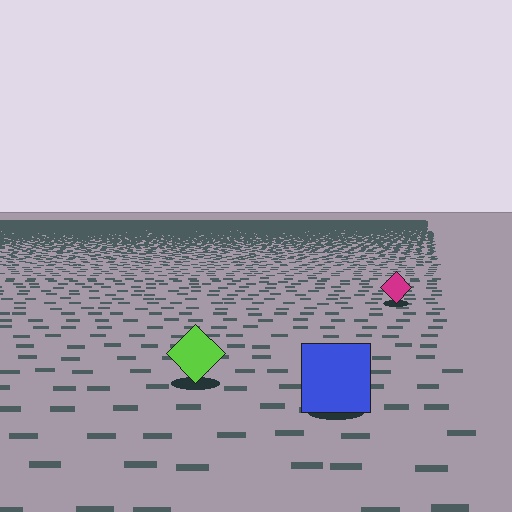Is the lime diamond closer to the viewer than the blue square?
No. The blue square is closer — you can tell from the texture gradient: the ground texture is coarser near it.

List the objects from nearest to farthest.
From nearest to farthest: the blue square, the lime diamond, the magenta diamond.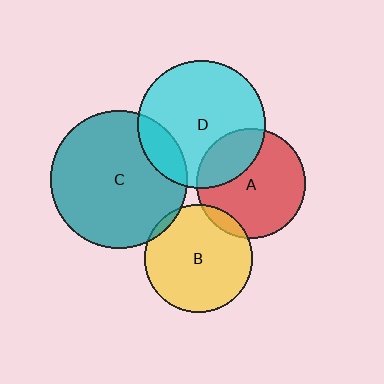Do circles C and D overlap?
Yes.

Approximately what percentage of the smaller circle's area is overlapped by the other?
Approximately 15%.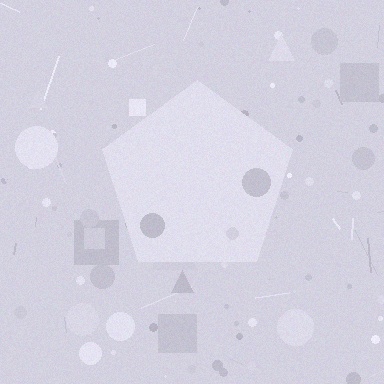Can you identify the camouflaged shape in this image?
The camouflaged shape is a pentagon.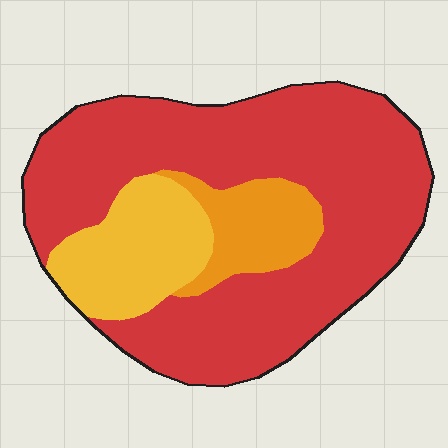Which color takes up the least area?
Orange, at roughly 10%.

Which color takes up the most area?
Red, at roughly 70%.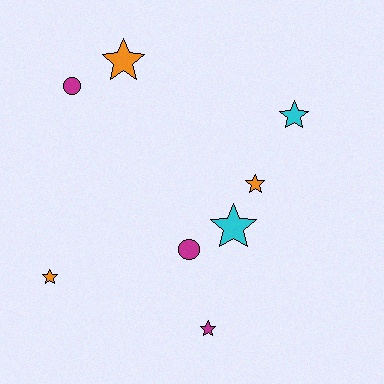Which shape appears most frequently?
Star, with 6 objects.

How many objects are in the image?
There are 8 objects.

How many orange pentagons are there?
There are no orange pentagons.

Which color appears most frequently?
Magenta, with 3 objects.